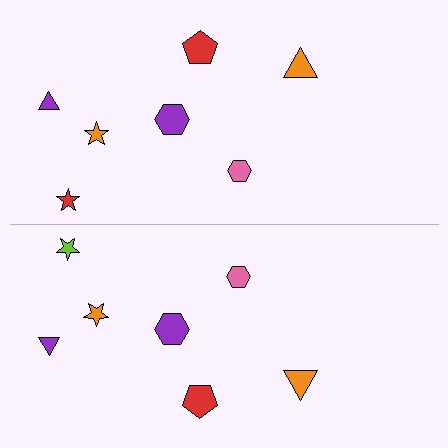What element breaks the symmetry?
The lime star on the bottom side breaks the symmetry — its mirror counterpart is red.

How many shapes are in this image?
There are 14 shapes in this image.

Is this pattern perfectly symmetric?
No, the pattern is not perfectly symmetric. The lime star on the bottom side breaks the symmetry — its mirror counterpart is red.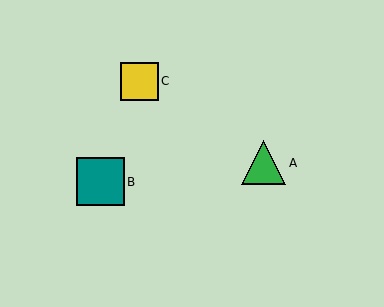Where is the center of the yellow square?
The center of the yellow square is at (139, 81).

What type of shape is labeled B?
Shape B is a teal square.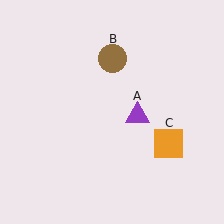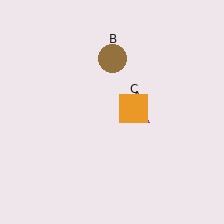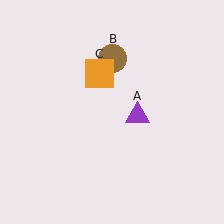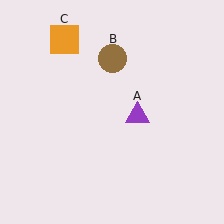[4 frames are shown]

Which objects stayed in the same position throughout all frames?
Purple triangle (object A) and brown circle (object B) remained stationary.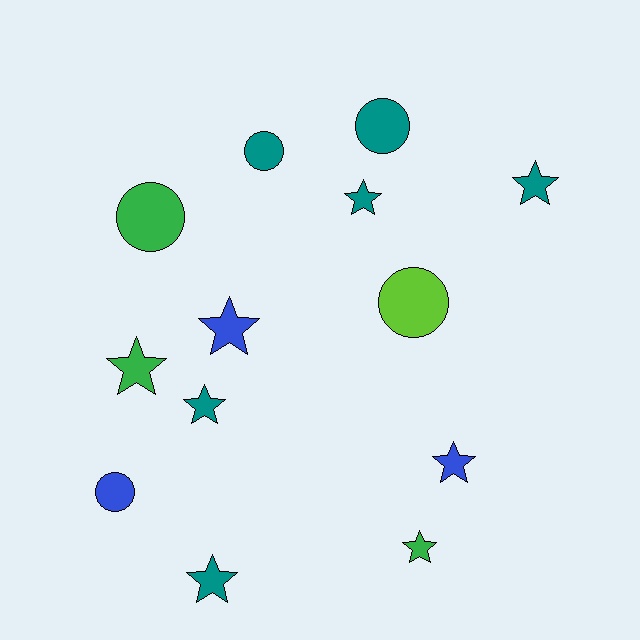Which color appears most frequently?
Teal, with 6 objects.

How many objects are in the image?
There are 13 objects.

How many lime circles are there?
There is 1 lime circle.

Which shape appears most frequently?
Star, with 8 objects.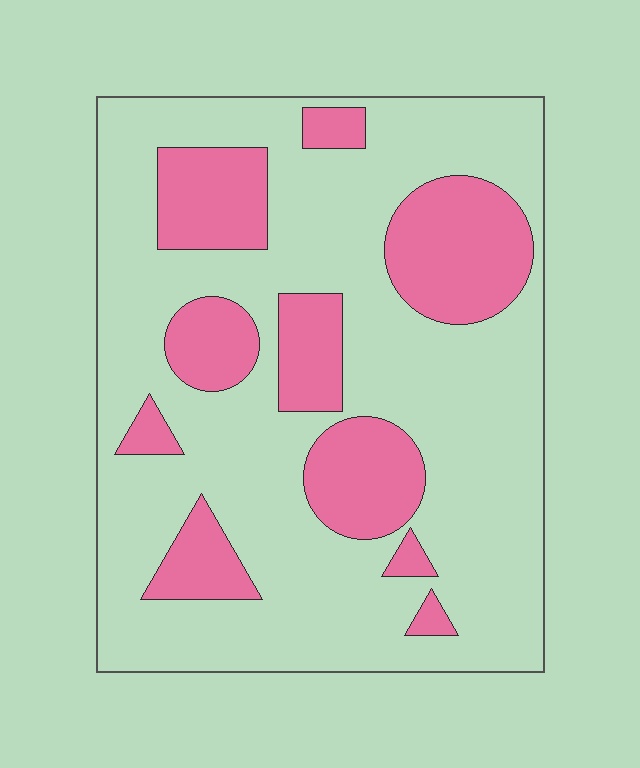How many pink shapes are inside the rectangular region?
10.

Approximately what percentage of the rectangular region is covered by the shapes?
Approximately 25%.